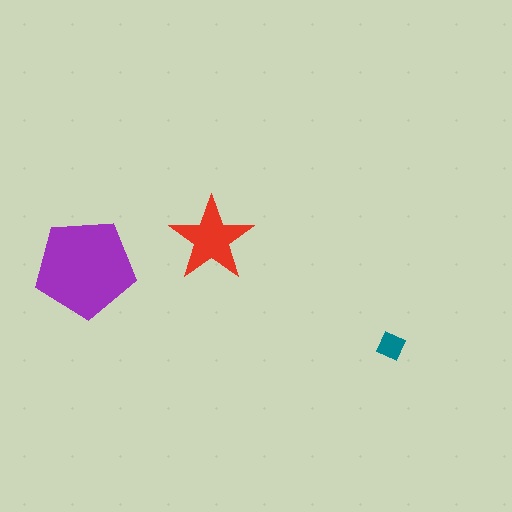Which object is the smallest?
The teal diamond.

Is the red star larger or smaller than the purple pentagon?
Smaller.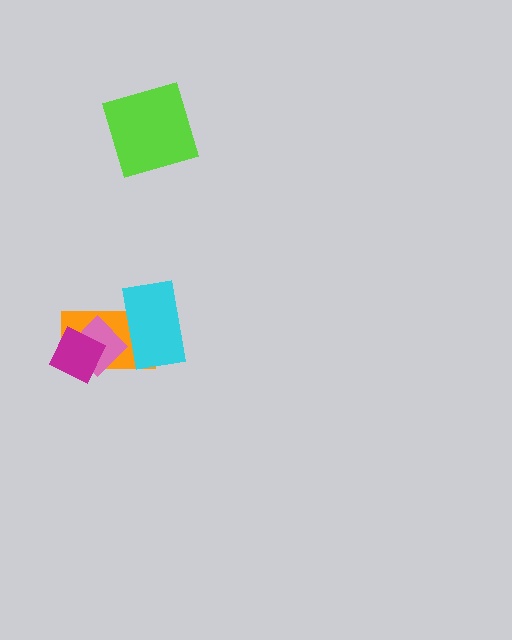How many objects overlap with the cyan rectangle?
2 objects overlap with the cyan rectangle.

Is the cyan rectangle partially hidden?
No, no other shape covers it.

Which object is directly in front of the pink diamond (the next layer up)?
The cyan rectangle is directly in front of the pink diamond.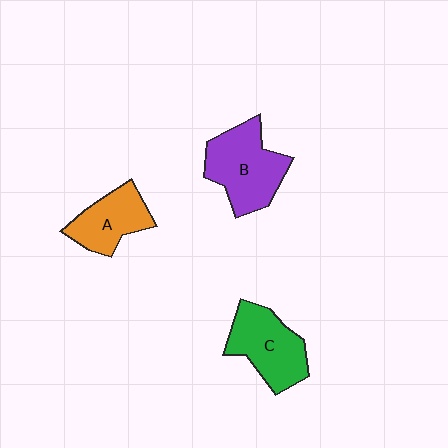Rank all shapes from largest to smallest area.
From largest to smallest: B (purple), C (green), A (orange).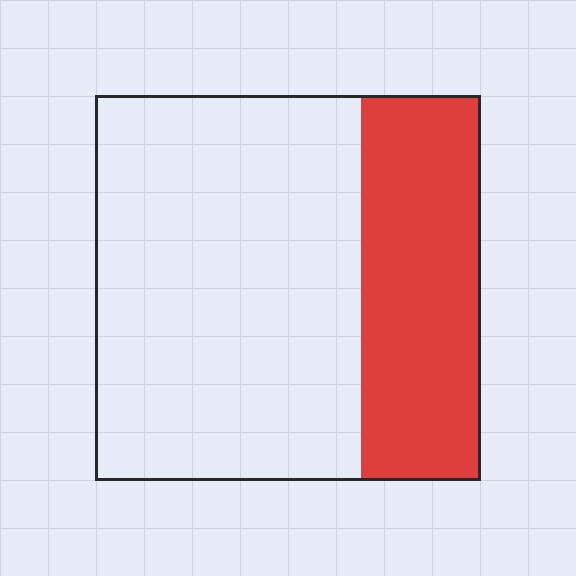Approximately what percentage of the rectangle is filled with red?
Approximately 30%.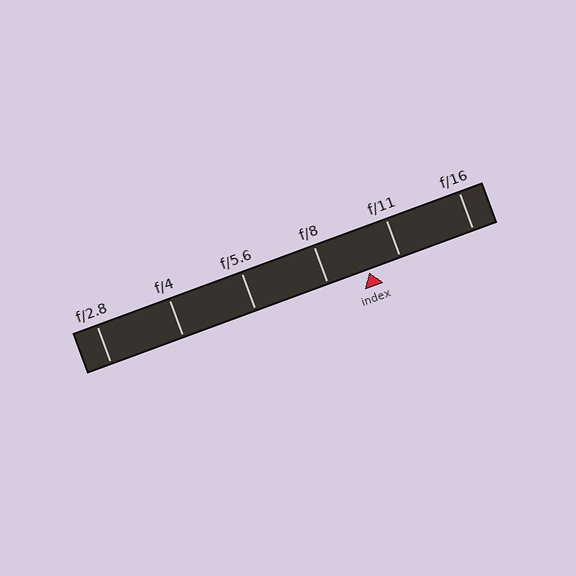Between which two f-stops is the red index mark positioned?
The index mark is between f/8 and f/11.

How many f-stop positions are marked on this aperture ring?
There are 6 f-stop positions marked.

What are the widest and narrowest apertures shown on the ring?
The widest aperture shown is f/2.8 and the narrowest is f/16.